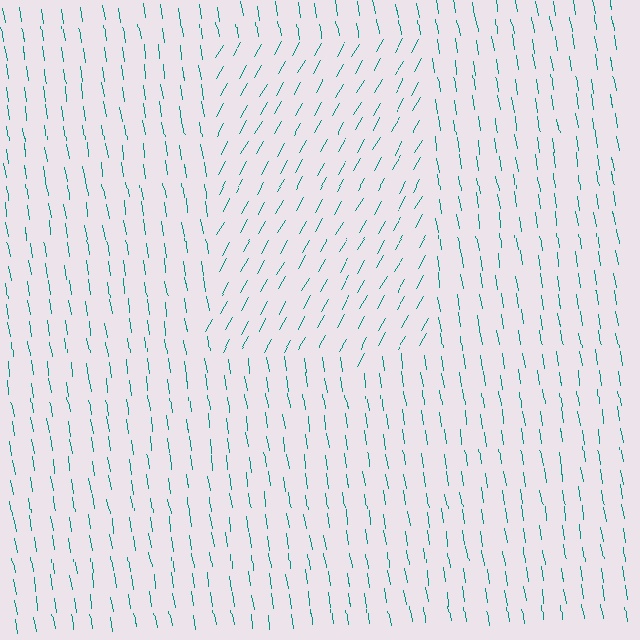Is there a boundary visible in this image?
Yes, there is a texture boundary formed by a change in line orientation.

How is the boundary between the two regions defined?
The boundary is defined purely by a change in line orientation (approximately 38 degrees difference). All lines are the same color and thickness.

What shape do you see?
I see a rectangle.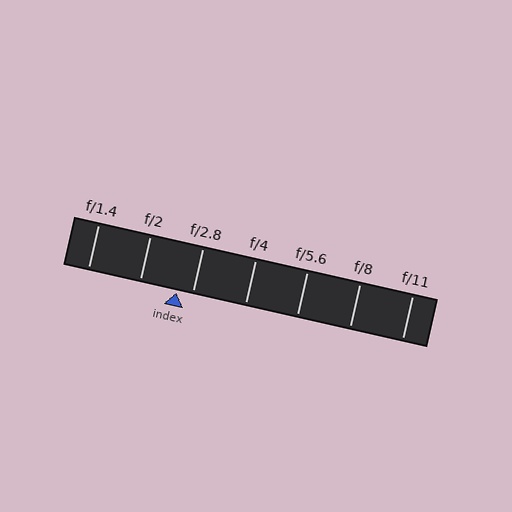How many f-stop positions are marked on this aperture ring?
There are 7 f-stop positions marked.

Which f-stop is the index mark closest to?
The index mark is closest to f/2.8.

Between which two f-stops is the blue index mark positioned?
The index mark is between f/2 and f/2.8.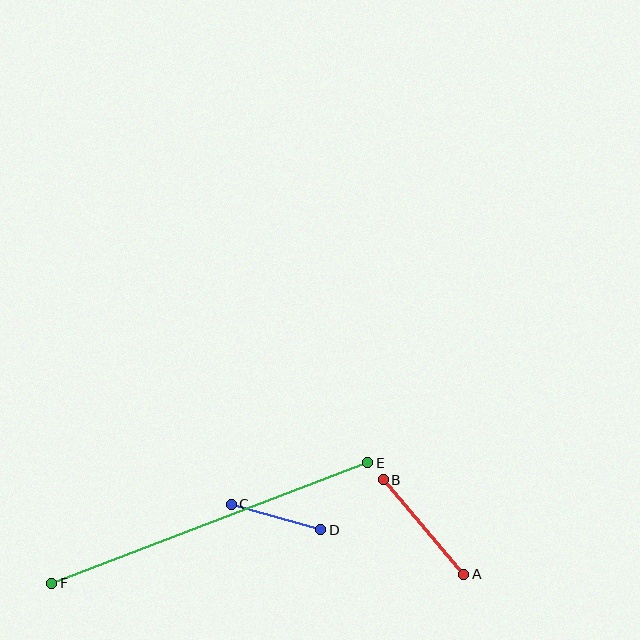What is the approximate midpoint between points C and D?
The midpoint is at approximately (276, 517) pixels.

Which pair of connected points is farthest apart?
Points E and F are farthest apart.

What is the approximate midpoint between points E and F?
The midpoint is at approximately (210, 523) pixels.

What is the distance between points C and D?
The distance is approximately 94 pixels.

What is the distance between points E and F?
The distance is approximately 338 pixels.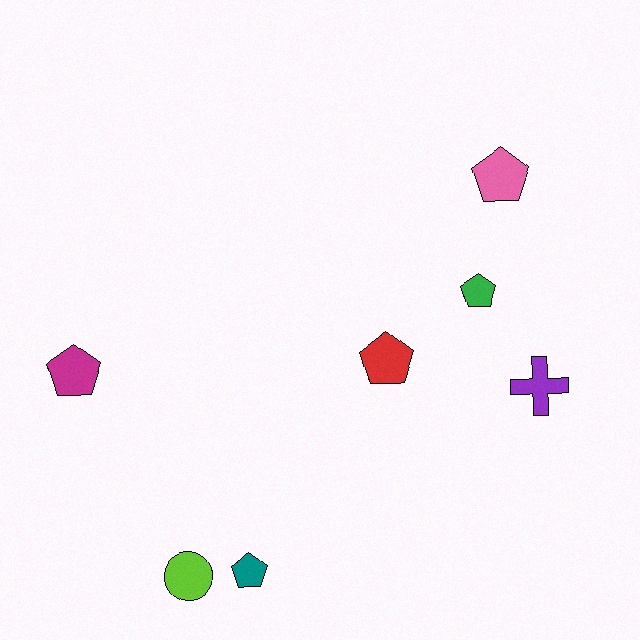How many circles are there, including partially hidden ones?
There is 1 circle.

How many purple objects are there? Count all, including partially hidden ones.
There is 1 purple object.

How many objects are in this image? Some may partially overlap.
There are 7 objects.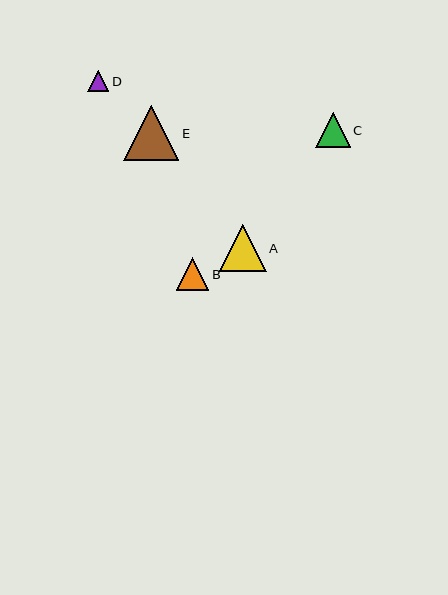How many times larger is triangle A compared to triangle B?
Triangle A is approximately 1.4 times the size of triangle B.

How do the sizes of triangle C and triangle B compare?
Triangle C and triangle B are approximately the same size.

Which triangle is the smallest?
Triangle D is the smallest with a size of approximately 21 pixels.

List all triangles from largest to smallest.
From largest to smallest: E, A, C, B, D.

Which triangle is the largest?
Triangle E is the largest with a size of approximately 55 pixels.